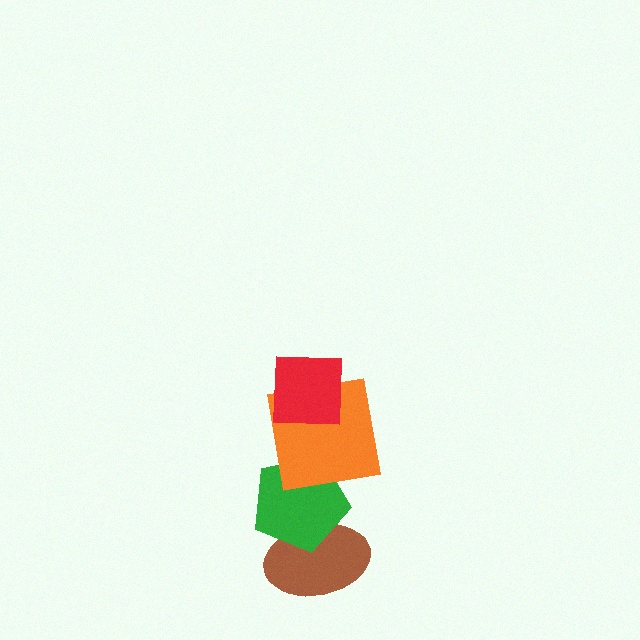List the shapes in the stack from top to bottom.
From top to bottom: the red square, the orange square, the green pentagon, the brown ellipse.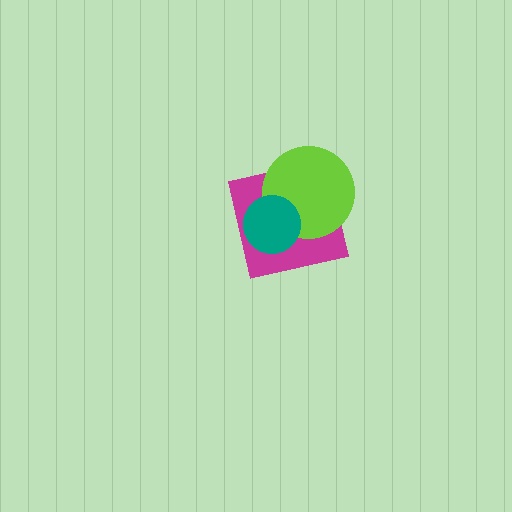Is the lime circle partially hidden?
Yes, it is partially covered by another shape.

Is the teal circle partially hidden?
No, no other shape covers it.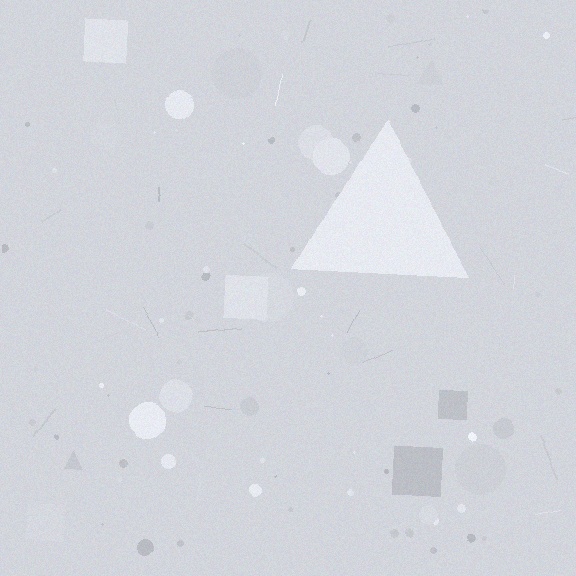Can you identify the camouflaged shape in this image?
The camouflaged shape is a triangle.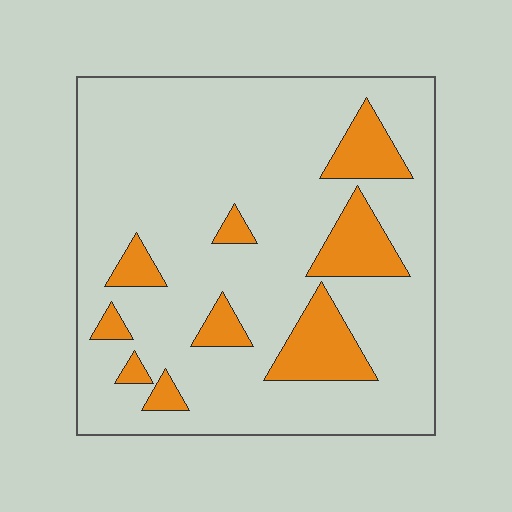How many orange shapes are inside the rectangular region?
9.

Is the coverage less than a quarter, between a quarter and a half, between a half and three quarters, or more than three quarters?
Less than a quarter.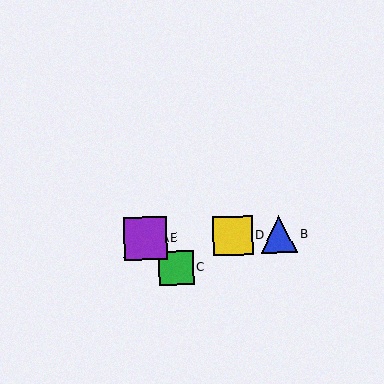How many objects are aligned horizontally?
4 objects (A, B, D, E) are aligned horizontally.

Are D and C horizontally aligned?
No, D is at y≈236 and C is at y≈268.